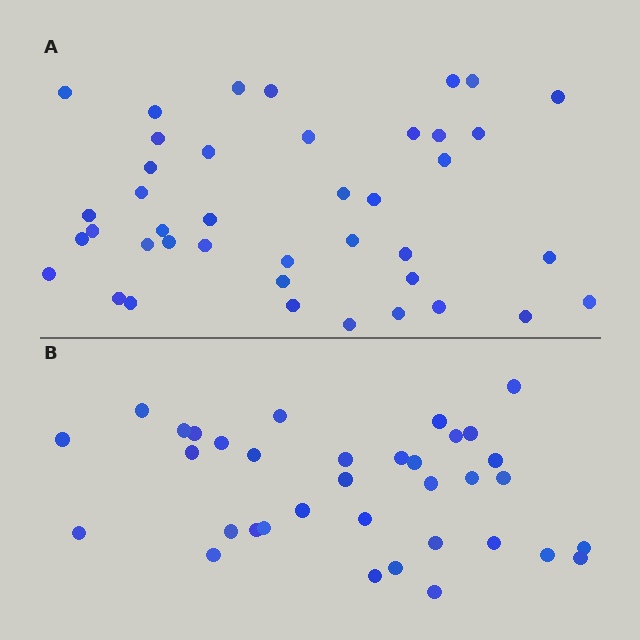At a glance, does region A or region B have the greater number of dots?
Region A (the top region) has more dots.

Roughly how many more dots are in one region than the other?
Region A has about 6 more dots than region B.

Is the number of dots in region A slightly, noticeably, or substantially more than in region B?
Region A has only slightly more — the two regions are fairly close. The ratio is roughly 1.2 to 1.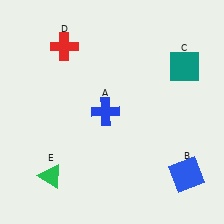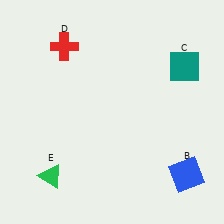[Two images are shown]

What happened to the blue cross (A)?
The blue cross (A) was removed in Image 2. It was in the top-left area of Image 1.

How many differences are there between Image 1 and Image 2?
There is 1 difference between the two images.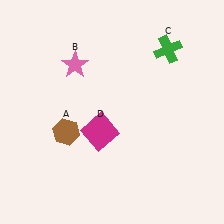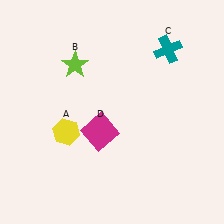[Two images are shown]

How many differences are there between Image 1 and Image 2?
There are 3 differences between the two images.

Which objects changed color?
A changed from brown to yellow. B changed from pink to lime. C changed from green to teal.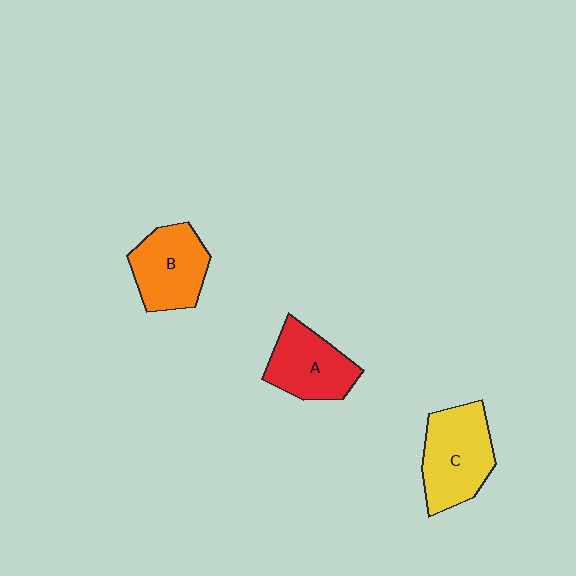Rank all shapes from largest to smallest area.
From largest to smallest: C (yellow), B (orange), A (red).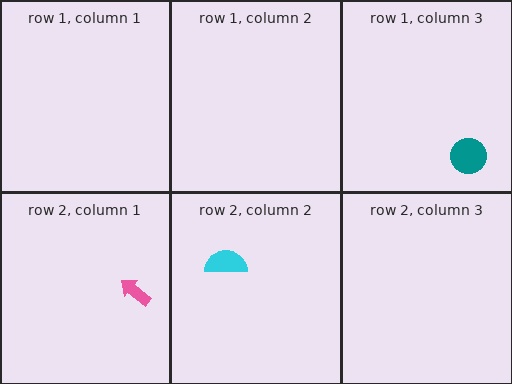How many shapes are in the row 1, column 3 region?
1.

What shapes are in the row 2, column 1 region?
The pink arrow.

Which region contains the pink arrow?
The row 2, column 1 region.